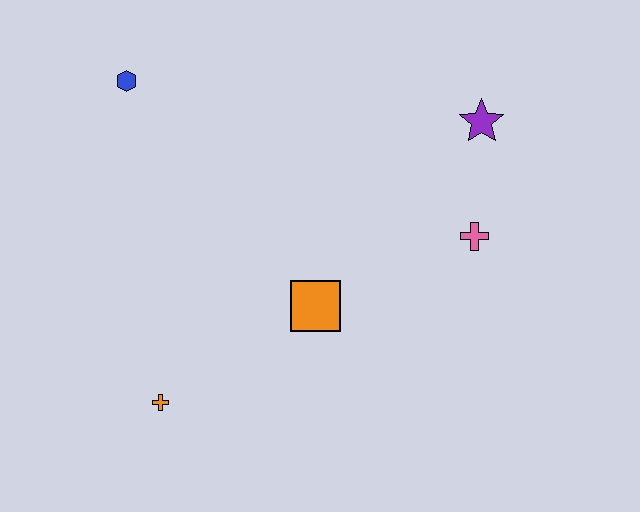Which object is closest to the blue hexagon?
The orange square is closest to the blue hexagon.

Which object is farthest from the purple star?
The orange cross is farthest from the purple star.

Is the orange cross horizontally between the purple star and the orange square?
No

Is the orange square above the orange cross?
Yes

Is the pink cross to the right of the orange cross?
Yes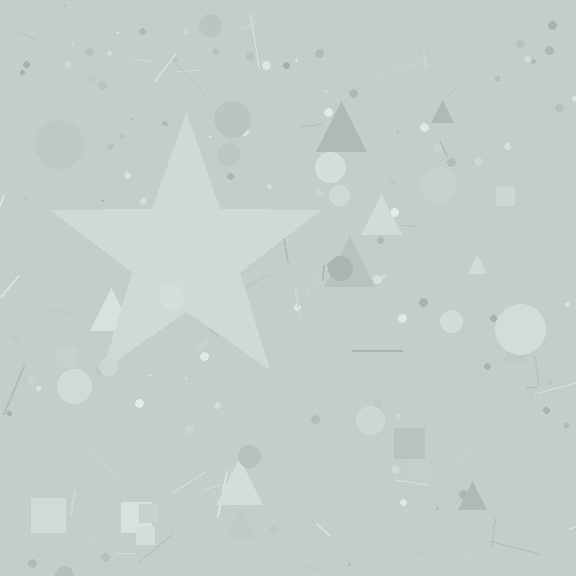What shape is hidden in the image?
A star is hidden in the image.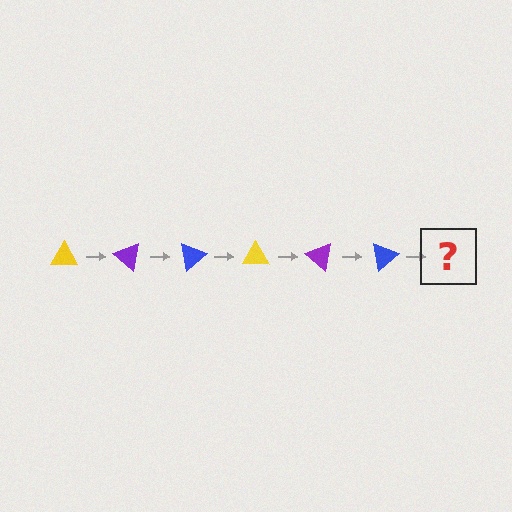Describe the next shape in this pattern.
It should be a yellow triangle, rotated 240 degrees from the start.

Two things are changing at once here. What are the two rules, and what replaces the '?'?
The two rules are that it rotates 40 degrees each step and the color cycles through yellow, purple, and blue. The '?' should be a yellow triangle, rotated 240 degrees from the start.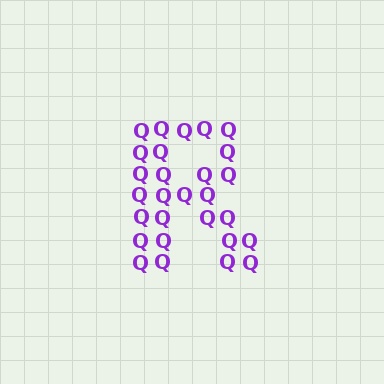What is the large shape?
The large shape is the letter R.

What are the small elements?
The small elements are letter Q's.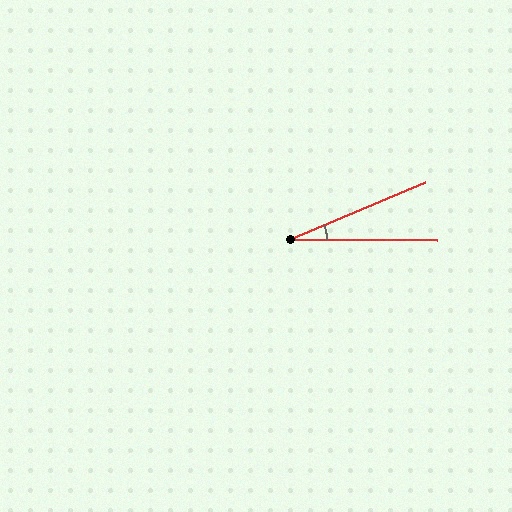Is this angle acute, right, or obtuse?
It is acute.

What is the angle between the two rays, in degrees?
Approximately 23 degrees.